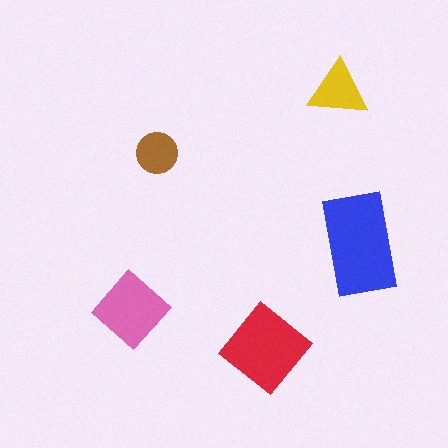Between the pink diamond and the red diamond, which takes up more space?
The red diamond.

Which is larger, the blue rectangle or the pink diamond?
The blue rectangle.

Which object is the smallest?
The brown circle.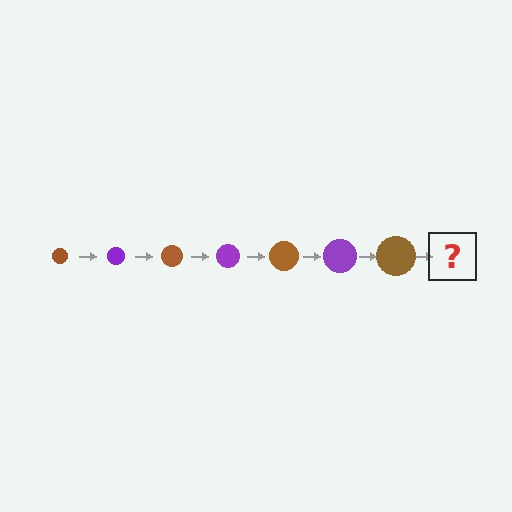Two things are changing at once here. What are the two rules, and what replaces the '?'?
The two rules are that the circle grows larger each step and the color cycles through brown and purple. The '?' should be a purple circle, larger than the previous one.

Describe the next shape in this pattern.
It should be a purple circle, larger than the previous one.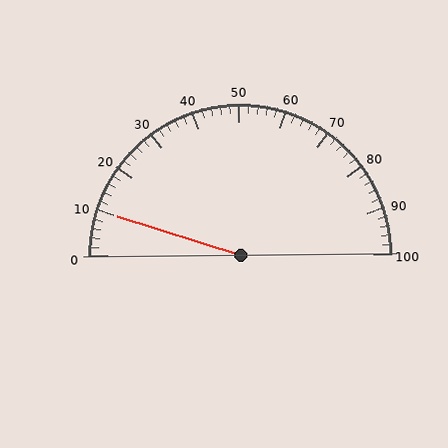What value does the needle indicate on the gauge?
The needle indicates approximately 10.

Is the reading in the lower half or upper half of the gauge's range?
The reading is in the lower half of the range (0 to 100).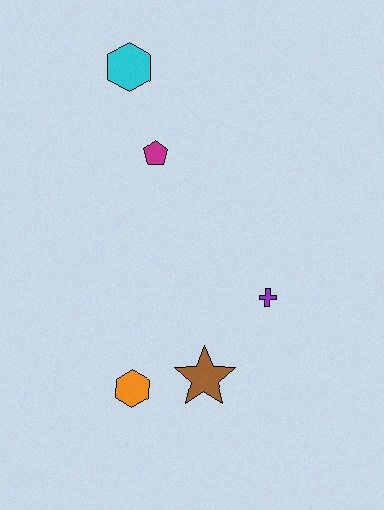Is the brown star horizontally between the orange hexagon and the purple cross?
Yes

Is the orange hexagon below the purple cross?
Yes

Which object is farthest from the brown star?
The cyan hexagon is farthest from the brown star.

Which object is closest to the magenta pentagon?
The cyan hexagon is closest to the magenta pentagon.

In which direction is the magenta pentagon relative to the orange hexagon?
The magenta pentagon is above the orange hexagon.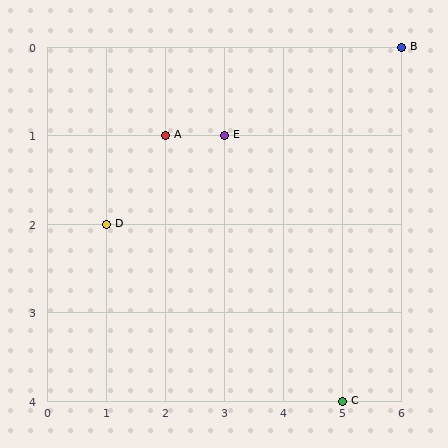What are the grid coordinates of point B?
Point B is at grid coordinates (6, 0).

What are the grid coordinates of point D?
Point D is at grid coordinates (1, 2).